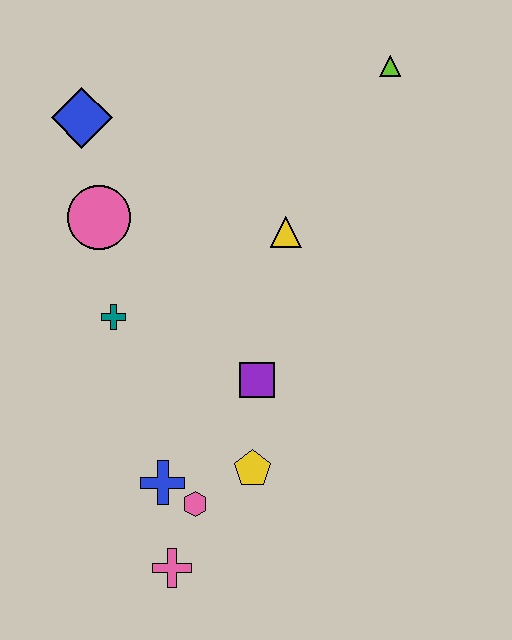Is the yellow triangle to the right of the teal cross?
Yes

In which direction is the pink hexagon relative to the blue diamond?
The pink hexagon is below the blue diamond.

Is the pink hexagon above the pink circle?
No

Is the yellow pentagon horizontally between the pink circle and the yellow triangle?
Yes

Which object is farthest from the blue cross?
The lime triangle is farthest from the blue cross.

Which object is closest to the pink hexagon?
The blue cross is closest to the pink hexagon.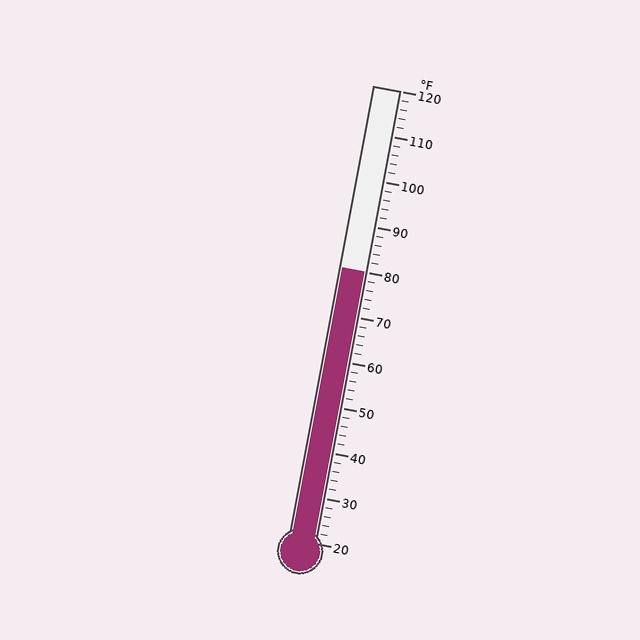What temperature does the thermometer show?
The thermometer shows approximately 80°F.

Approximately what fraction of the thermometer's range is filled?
The thermometer is filled to approximately 60% of its range.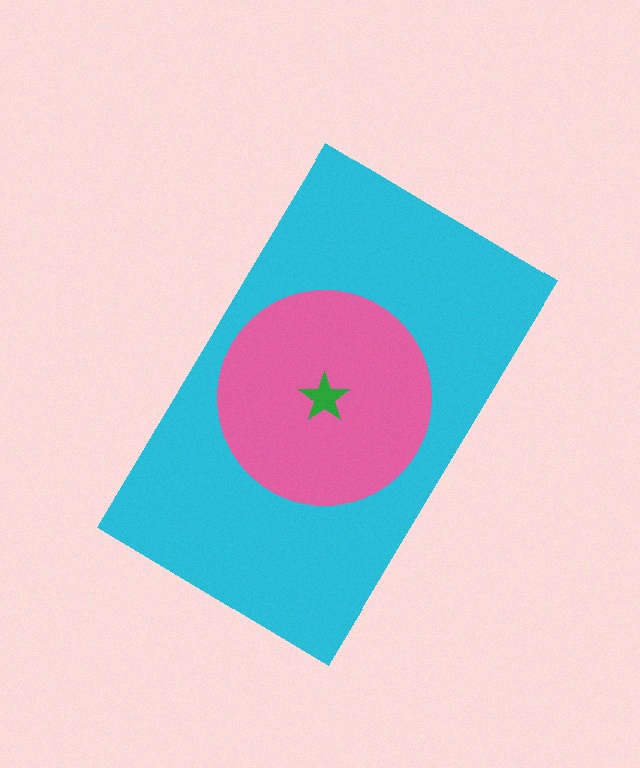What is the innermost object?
The green star.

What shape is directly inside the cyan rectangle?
The pink circle.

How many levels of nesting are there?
3.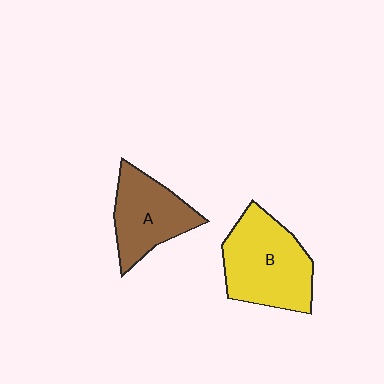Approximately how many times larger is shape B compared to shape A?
Approximately 1.3 times.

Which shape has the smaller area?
Shape A (brown).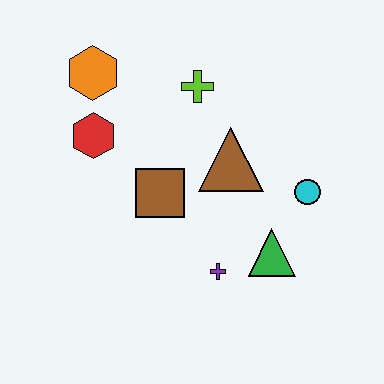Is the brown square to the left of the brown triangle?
Yes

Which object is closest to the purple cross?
The green triangle is closest to the purple cross.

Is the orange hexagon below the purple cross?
No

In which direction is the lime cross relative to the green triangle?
The lime cross is above the green triangle.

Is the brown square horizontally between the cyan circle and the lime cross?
No